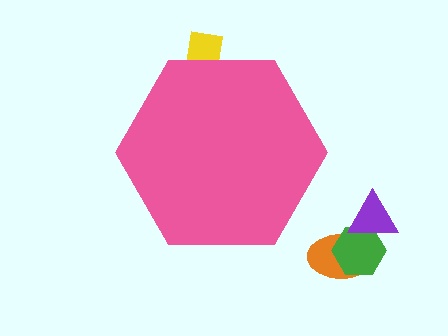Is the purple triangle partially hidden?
No, the purple triangle is fully visible.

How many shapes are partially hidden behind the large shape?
1 shape is partially hidden.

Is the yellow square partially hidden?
Yes, the yellow square is partially hidden behind the pink hexagon.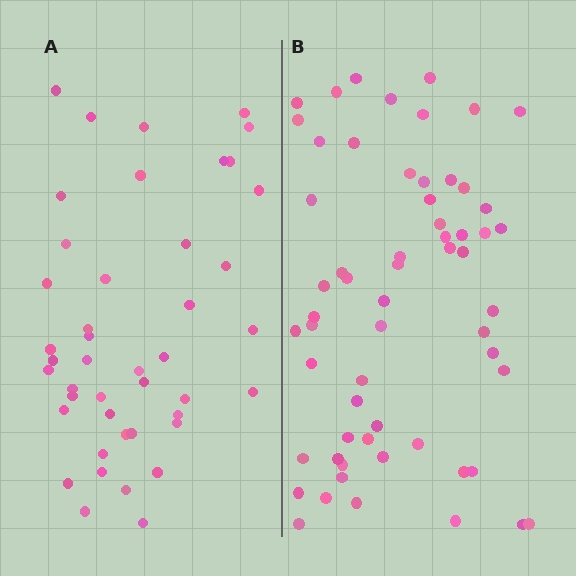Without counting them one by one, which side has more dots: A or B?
Region B (the right region) has more dots.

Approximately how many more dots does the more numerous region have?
Region B has approximately 15 more dots than region A.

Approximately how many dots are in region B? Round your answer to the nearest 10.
About 60 dots.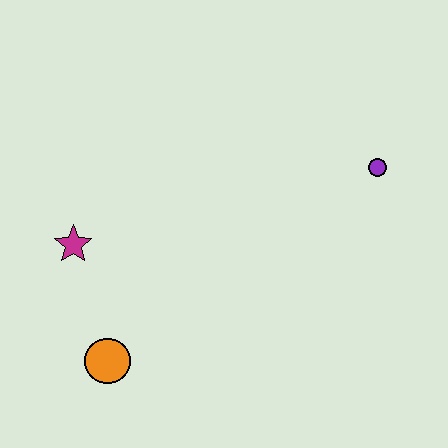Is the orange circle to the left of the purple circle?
Yes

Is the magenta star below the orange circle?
No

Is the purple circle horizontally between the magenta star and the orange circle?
No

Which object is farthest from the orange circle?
The purple circle is farthest from the orange circle.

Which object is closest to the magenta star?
The orange circle is closest to the magenta star.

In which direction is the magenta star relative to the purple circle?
The magenta star is to the left of the purple circle.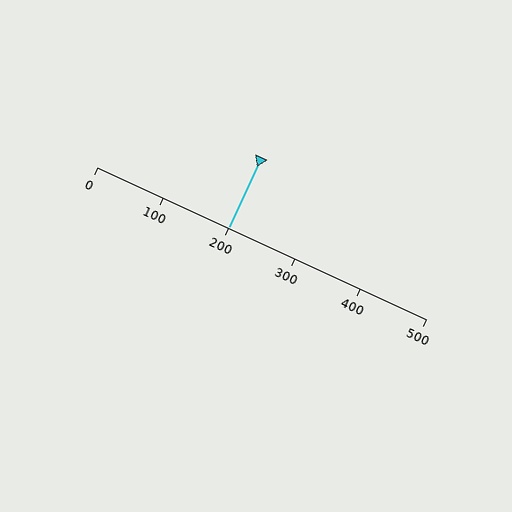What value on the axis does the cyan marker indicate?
The marker indicates approximately 200.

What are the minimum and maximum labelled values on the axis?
The axis runs from 0 to 500.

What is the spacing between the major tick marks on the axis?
The major ticks are spaced 100 apart.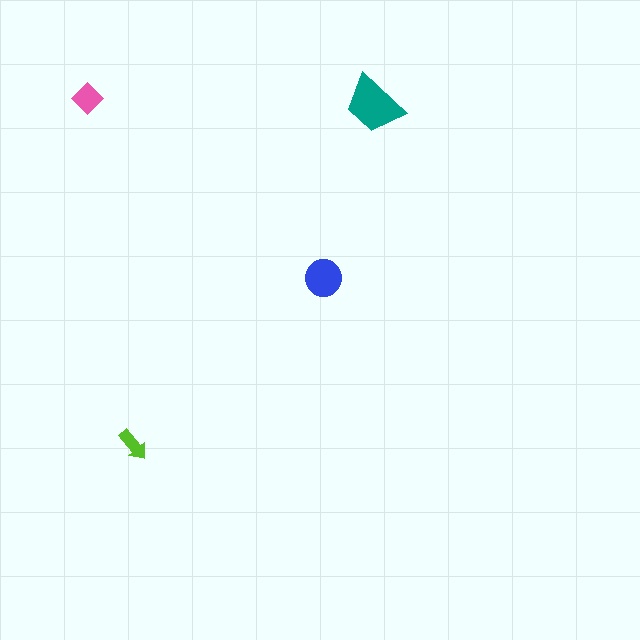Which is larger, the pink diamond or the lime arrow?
The pink diamond.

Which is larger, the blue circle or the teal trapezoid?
The teal trapezoid.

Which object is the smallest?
The lime arrow.